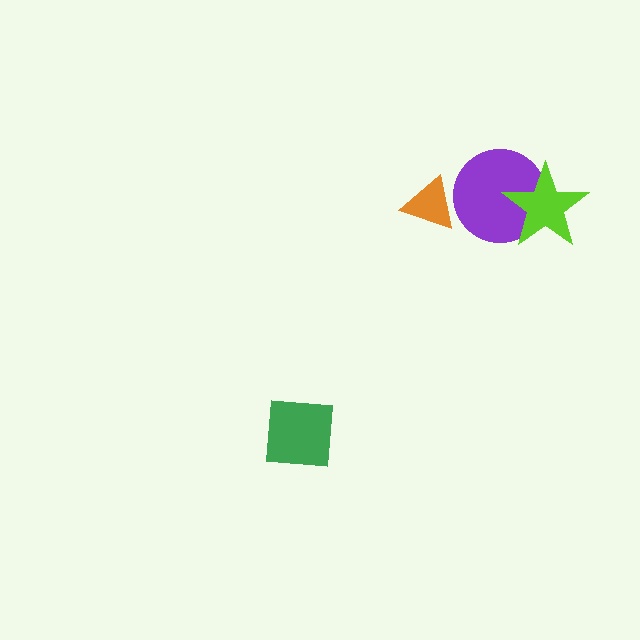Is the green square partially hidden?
No, no other shape covers it.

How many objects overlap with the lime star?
1 object overlaps with the lime star.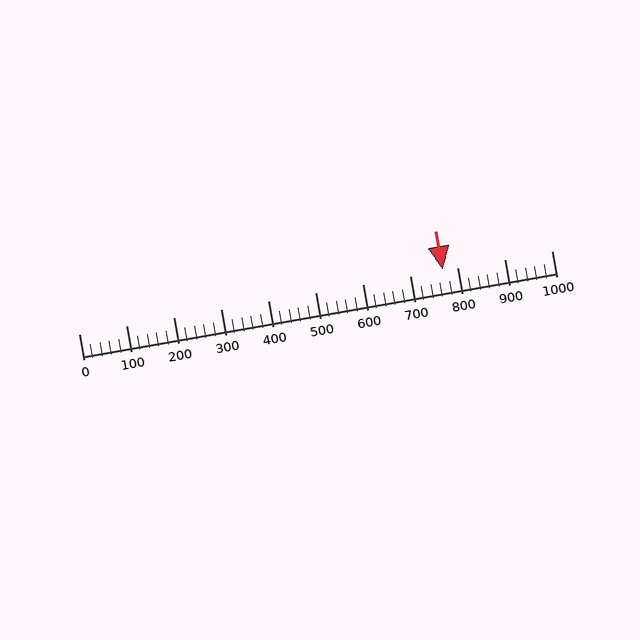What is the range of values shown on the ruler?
The ruler shows values from 0 to 1000.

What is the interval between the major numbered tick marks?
The major tick marks are spaced 100 units apart.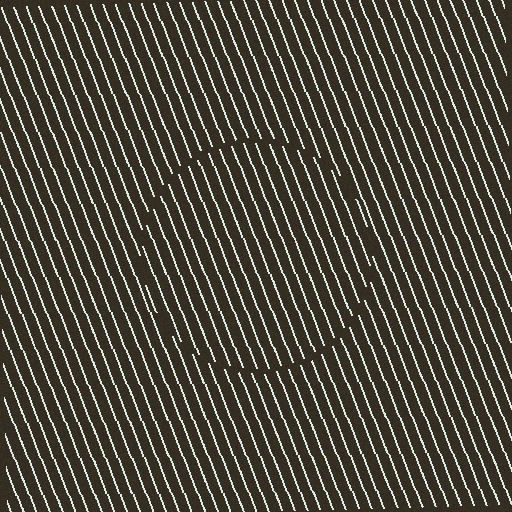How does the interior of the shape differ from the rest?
The interior of the shape contains the same grating, shifted by half a period — the contour is defined by the phase discontinuity where line-ends from the inner and outer gratings abut.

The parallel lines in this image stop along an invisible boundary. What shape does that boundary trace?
An illusory circle. The interior of the shape contains the same grating, shifted by half a period — the contour is defined by the phase discontinuity where line-ends from the inner and outer gratings abut.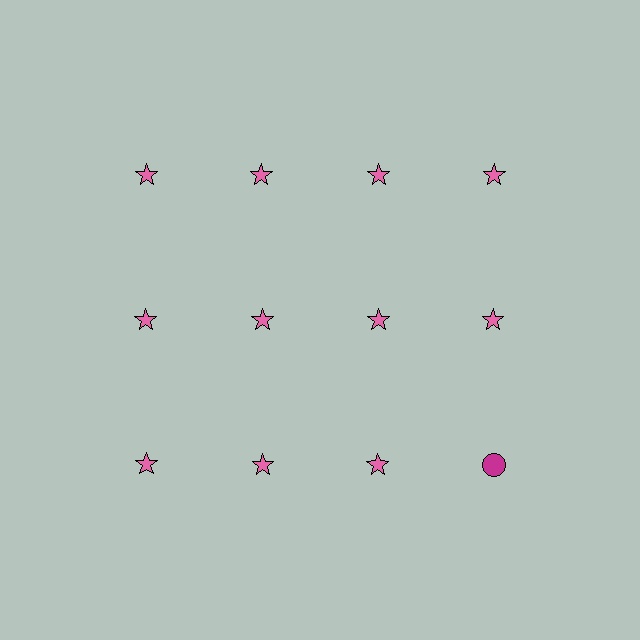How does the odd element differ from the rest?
It differs in both color (magenta instead of pink) and shape (circle instead of star).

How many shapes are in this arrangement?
There are 12 shapes arranged in a grid pattern.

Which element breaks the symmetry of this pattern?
The magenta circle in the third row, second from right column breaks the symmetry. All other shapes are pink stars.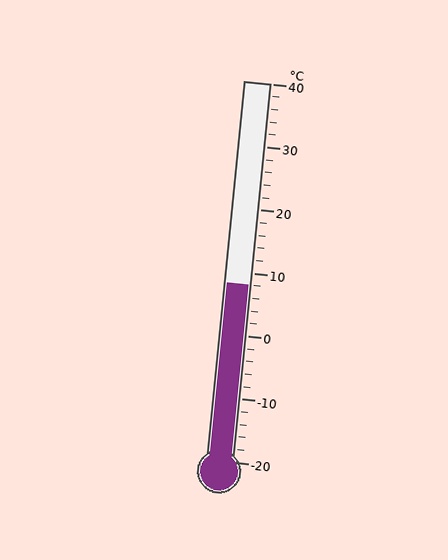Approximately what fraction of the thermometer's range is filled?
The thermometer is filled to approximately 45% of its range.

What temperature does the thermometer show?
The thermometer shows approximately 8°C.